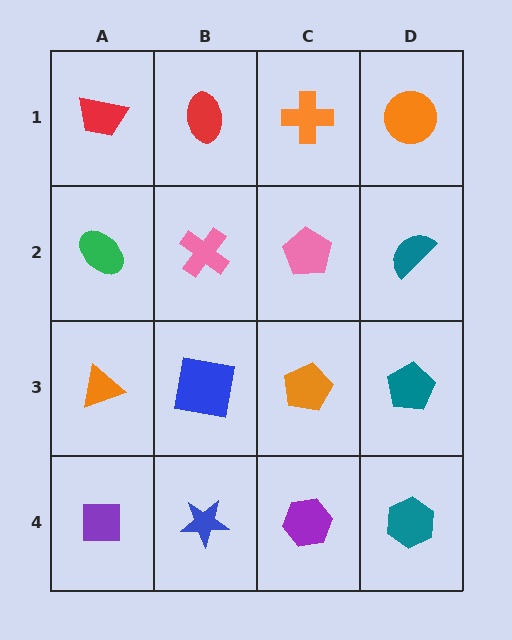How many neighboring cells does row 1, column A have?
2.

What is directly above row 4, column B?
A blue square.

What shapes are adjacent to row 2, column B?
A red ellipse (row 1, column B), a blue square (row 3, column B), a green ellipse (row 2, column A), a pink pentagon (row 2, column C).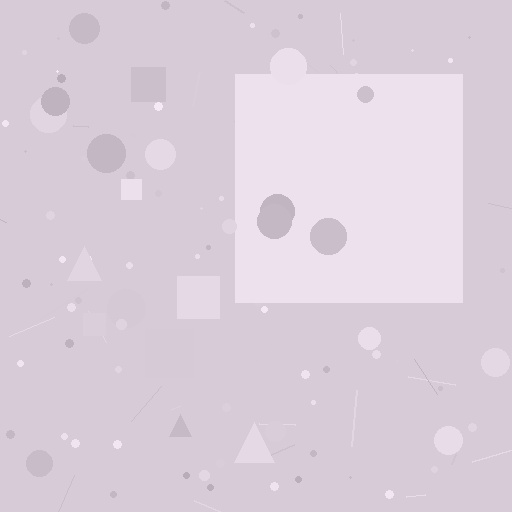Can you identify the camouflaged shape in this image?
The camouflaged shape is a square.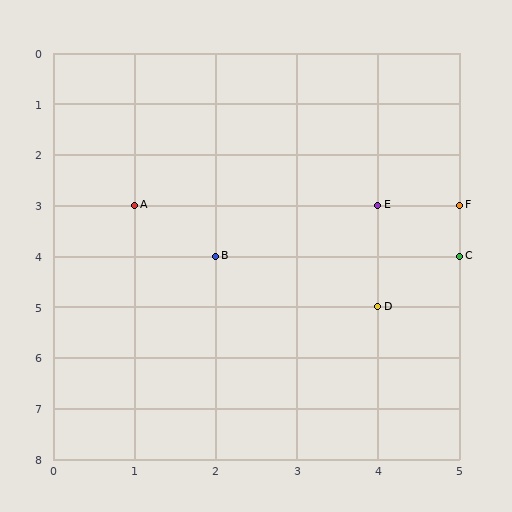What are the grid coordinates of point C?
Point C is at grid coordinates (5, 4).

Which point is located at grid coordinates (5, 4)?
Point C is at (5, 4).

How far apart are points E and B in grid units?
Points E and B are 2 columns and 1 row apart (about 2.2 grid units diagonally).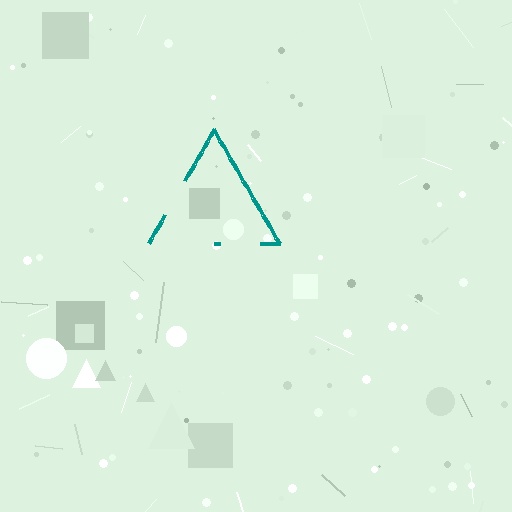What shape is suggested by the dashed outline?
The dashed outline suggests a triangle.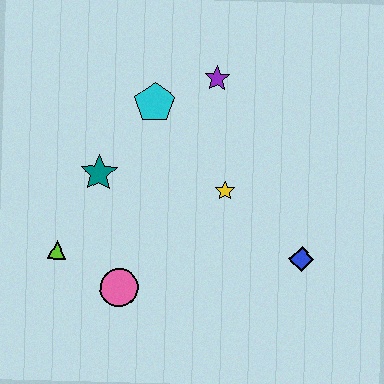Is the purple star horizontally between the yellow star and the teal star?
Yes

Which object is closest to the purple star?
The cyan pentagon is closest to the purple star.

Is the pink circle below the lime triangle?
Yes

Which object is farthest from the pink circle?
The purple star is farthest from the pink circle.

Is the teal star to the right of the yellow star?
No